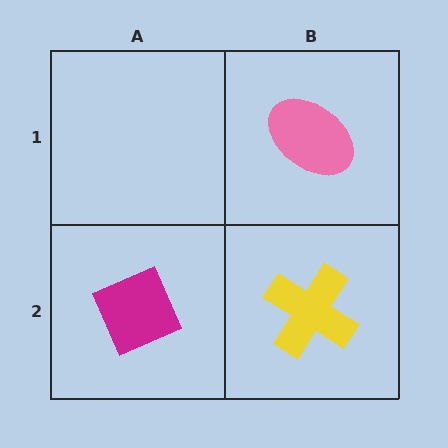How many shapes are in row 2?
2 shapes.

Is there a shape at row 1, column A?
No, that cell is empty.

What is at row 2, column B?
A yellow cross.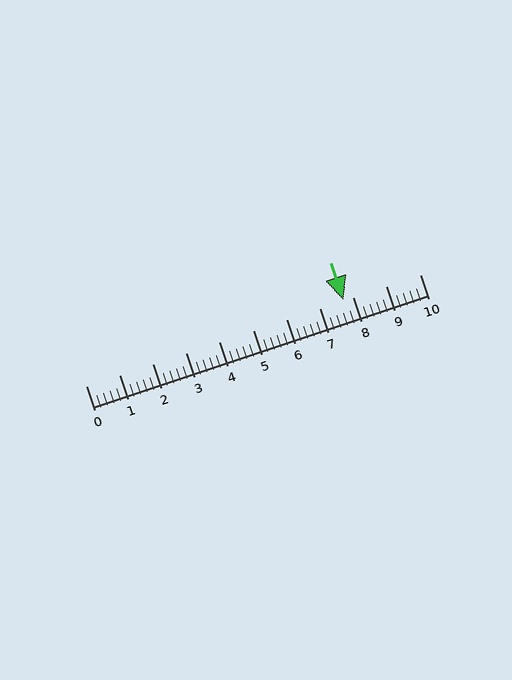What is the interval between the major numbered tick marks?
The major tick marks are spaced 1 units apart.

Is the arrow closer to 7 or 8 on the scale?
The arrow is closer to 8.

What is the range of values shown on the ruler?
The ruler shows values from 0 to 10.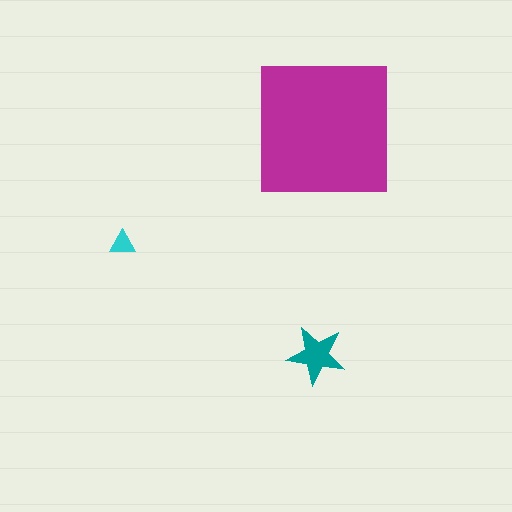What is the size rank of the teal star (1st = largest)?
2nd.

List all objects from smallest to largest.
The cyan triangle, the teal star, the magenta square.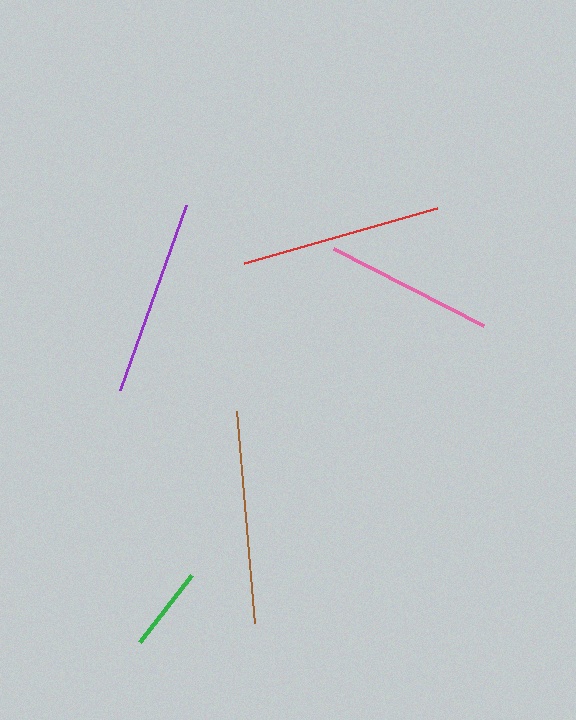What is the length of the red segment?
The red segment is approximately 200 pixels long.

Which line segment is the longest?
The brown line is the longest at approximately 212 pixels.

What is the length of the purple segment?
The purple segment is approximately 196 pixels long.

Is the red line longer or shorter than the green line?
The red line is longer than the green line.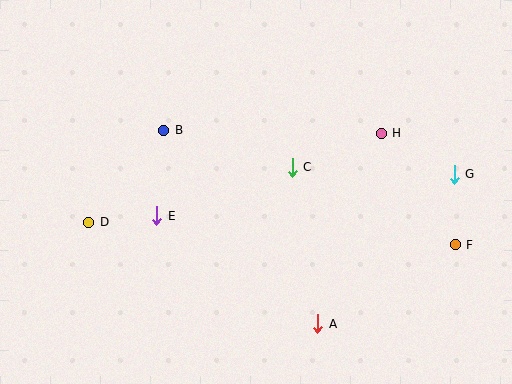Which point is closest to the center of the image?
Point C at (292, 167) is closest to the center.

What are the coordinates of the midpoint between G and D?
The midpoint between G and D is at (272, 198).